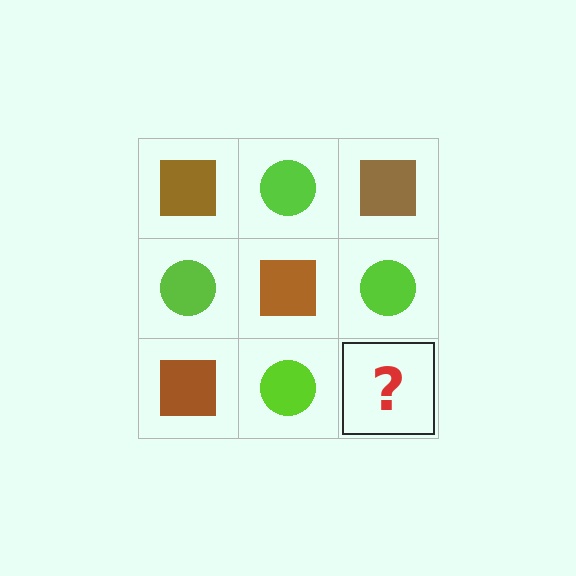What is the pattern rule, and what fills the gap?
The rule is that it alternates brown square and lime circle in a checkerboard pattern. The gap should be filled with a brown square.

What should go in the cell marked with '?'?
The missing cell should contain a brown square.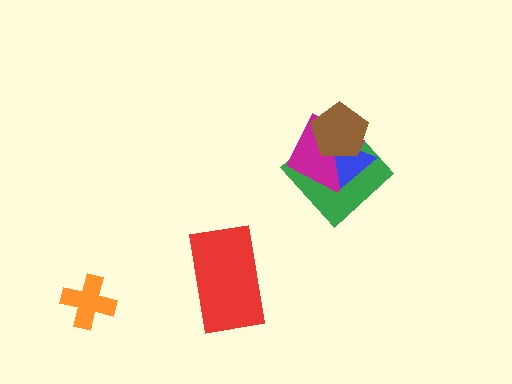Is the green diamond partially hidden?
Yes, it is partially covered by another shape.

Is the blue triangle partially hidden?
Yes, it is partially covered by another shape.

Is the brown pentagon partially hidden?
No, no other shape covers it.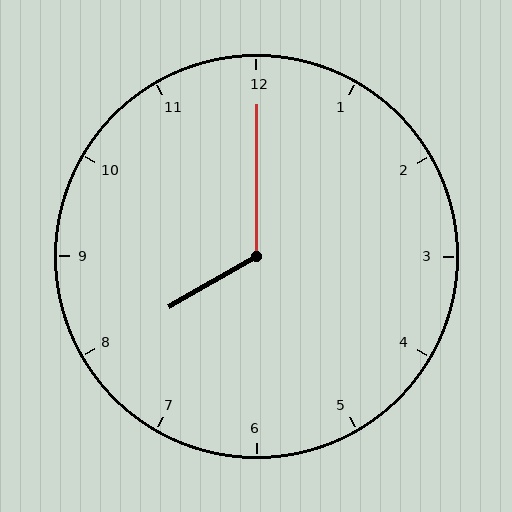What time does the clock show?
8:00.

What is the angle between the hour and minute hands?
Approximately 120 degrees.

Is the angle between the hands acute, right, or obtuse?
It is obtuse.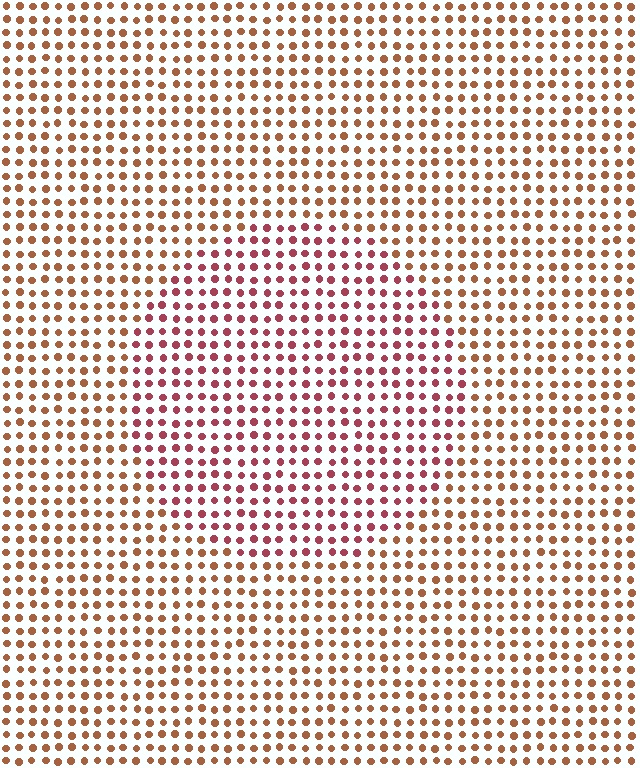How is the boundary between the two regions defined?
The boundary is defined purely by a slight shift in hue (about 33 degrees). Spacing, size, and orientation are identical on both sides.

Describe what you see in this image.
The image is filled with small brown elements in a uniform arrangement. A circle-shaped region is visible where the elements are tinted to a slightly different hue, forming a subtle color boundary.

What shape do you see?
I see a circle.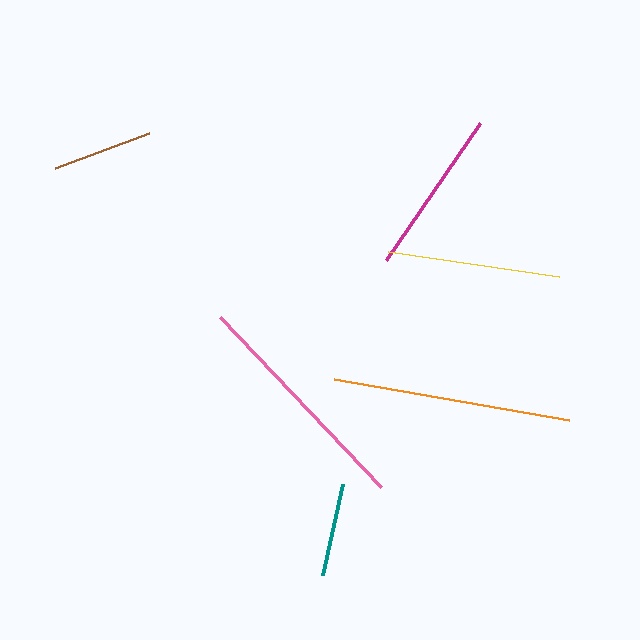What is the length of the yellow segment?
The yellow segment is approximately 173 pixels long.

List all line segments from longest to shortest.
From longest to shortest: orange, pink, yellow, magenta, brown, teal.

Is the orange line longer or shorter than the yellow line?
The orange line is longer than the yellow line.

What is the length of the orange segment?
The orange segment is approximately 239 pixels long.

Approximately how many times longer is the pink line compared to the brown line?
The pink line is approximately 2.3 times the length of the brown line.